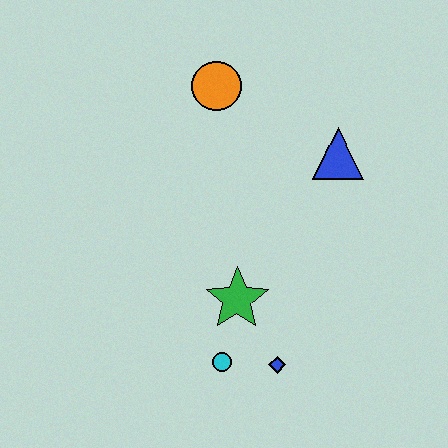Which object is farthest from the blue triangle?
The cyan circle is farthest from the blue triangle.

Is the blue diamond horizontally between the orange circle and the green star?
No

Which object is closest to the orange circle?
The blue triangle is closest to the orange circle.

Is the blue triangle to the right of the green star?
Yes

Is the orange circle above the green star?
Yes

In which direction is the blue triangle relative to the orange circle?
The blue triangle is to the right of the orange circle.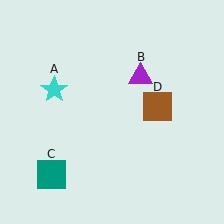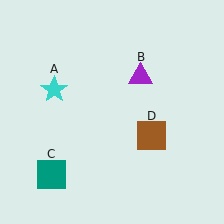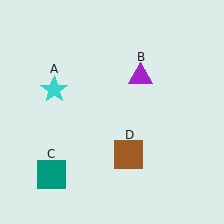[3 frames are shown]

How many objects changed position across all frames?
1 object changed position: brown square (object D).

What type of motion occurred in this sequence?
The brown square (object D) rotated clockwise around the center of the scene.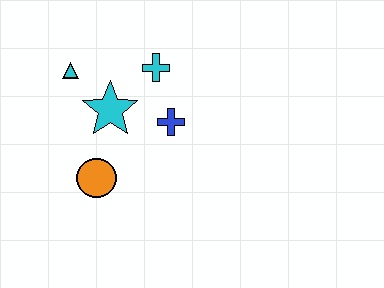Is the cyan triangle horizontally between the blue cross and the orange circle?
No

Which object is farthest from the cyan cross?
The orange circle is farthest from the cyan cross.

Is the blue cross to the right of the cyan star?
Yes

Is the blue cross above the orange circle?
Yes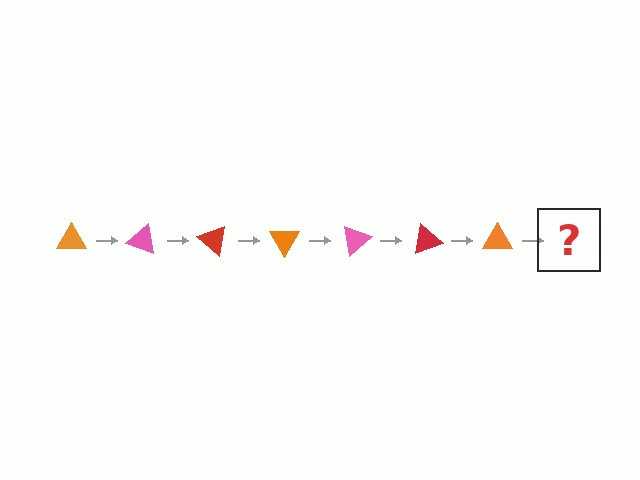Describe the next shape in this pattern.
It should be a pink triangle, rotated 140 degrees from the start.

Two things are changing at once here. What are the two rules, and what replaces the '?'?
The two rules are that it rotates 20 degrees each step and the color cycles through orange, pink, and red. The '?' should be a pink triangle, rotated 140 degrees from the start.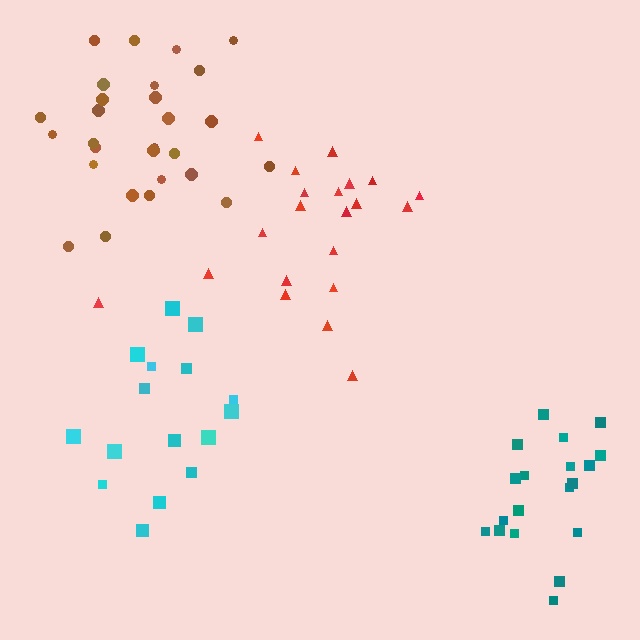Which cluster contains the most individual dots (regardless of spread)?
Brown (28).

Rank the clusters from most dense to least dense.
teal, brown, red, cyan.